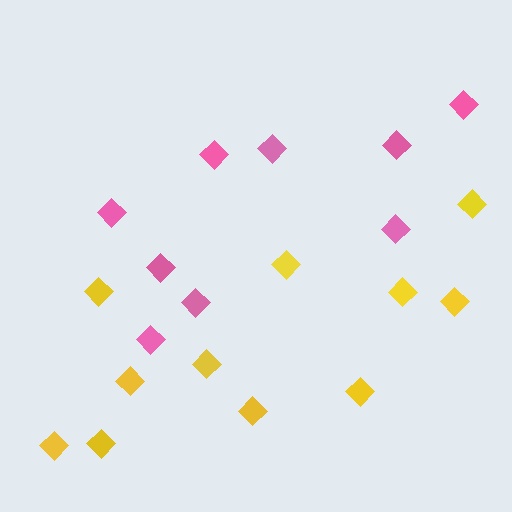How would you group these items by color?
There are 2 groups: one group of yellow diamonds (11) and one group of pink diamonds (9).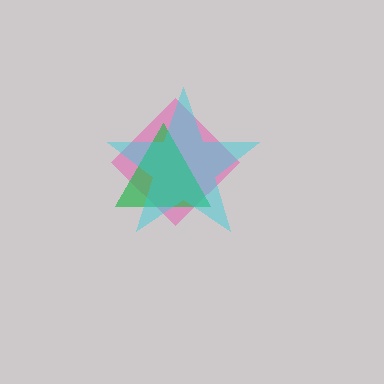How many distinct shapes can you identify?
There are 3 distinct shapes: a pink diamond, a green triangle, a cyan star.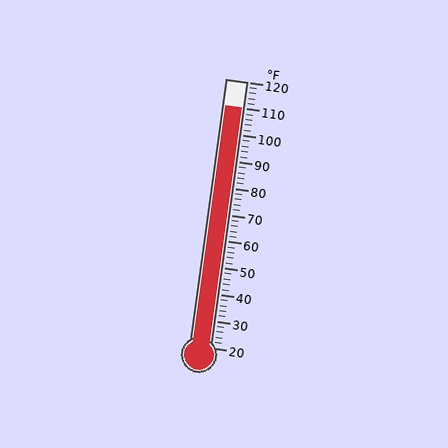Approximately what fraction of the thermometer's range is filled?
The thermometer is filled to approximately 90% of its range.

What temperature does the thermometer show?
The thermometer shows approximately 110°F.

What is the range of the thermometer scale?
The thermometer scale ranges from 20°F to 120°F.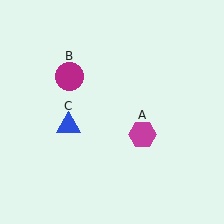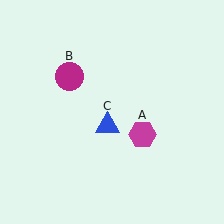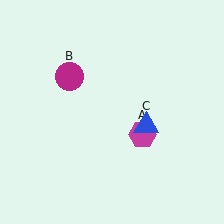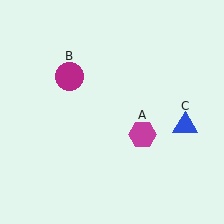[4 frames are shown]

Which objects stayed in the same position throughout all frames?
Magenta hexagon (object A) and magenta circle (object B) remained stationary.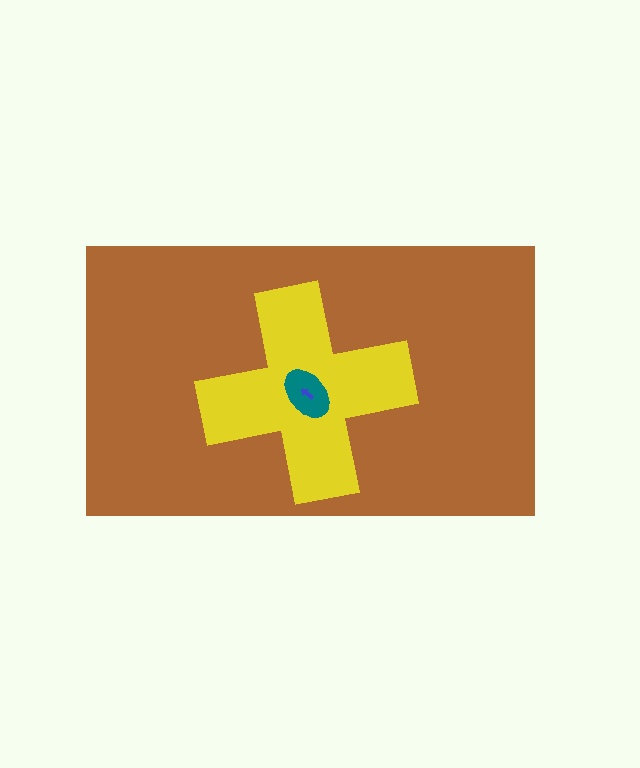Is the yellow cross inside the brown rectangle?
Yes.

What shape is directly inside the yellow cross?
The teal ellipse.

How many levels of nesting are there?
4.